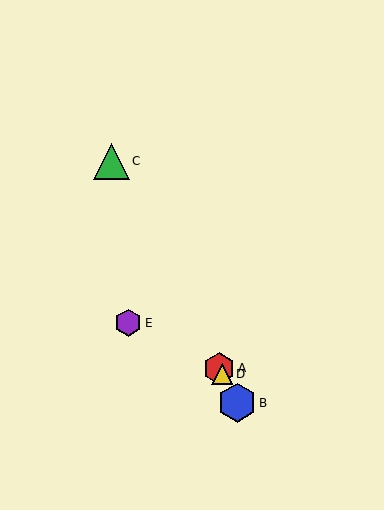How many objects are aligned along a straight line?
4 objects (A, B, C, D) are aligned along a straight line.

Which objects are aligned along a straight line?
Objects A, B, C, D are aligned along a straight line.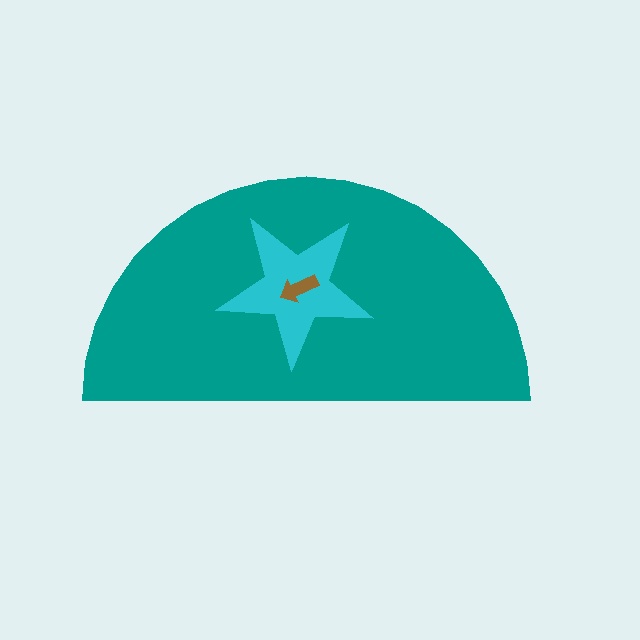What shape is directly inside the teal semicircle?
The cyan star.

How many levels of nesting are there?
3.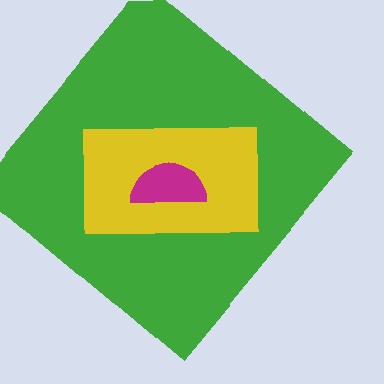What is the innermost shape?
The magenta semicircle.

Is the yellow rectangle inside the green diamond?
Yes.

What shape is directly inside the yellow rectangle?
The magenta semicircle.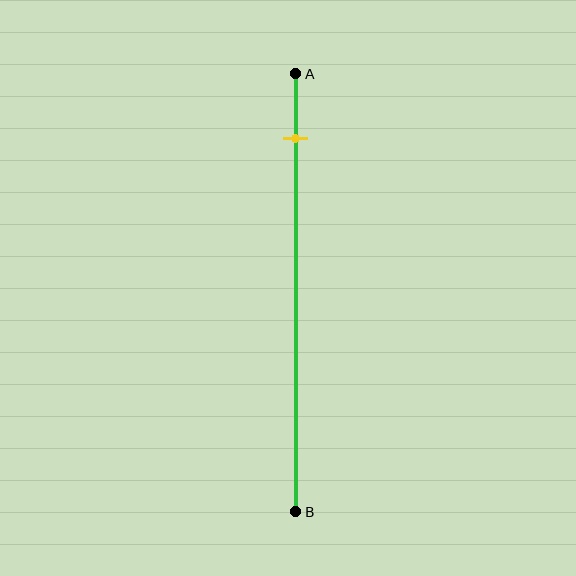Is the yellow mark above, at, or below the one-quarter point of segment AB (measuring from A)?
The yellow mark is above the one-quarter point of segment AB.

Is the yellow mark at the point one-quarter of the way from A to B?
No, the mark is at about 15% from A, not at the 25% one-quarter point.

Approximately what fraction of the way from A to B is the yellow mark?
The yellow mark is approximately 15% of the way from A to B.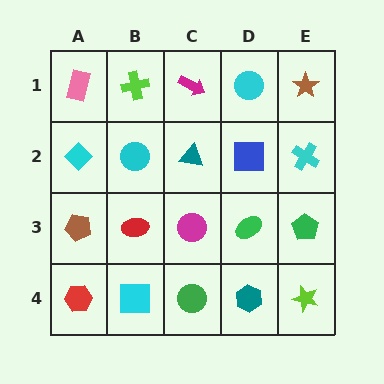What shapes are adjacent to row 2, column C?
A magenta arrow (row 1, column C), a magenta circle (row 3, column C), a cyan circle (row 2, column B), a blue square (row 2, column D).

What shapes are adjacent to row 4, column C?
A magenta circle (row 3, column C), a cyan square (row 4, column B), a teal hexagon (row 4, column D).